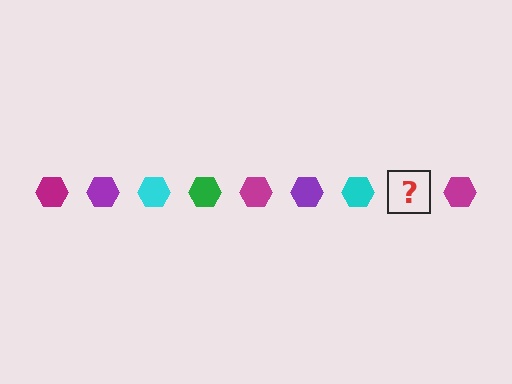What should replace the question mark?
The question mark should be replaced with a green hexagon.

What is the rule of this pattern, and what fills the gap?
The rule is that the pattern cycles through magenta, purple, cyan, green hexagons. The gap should be filled with a green hexagon.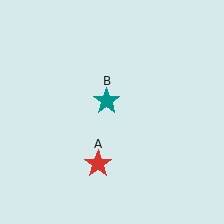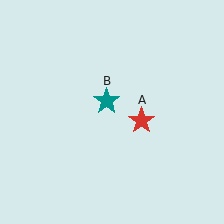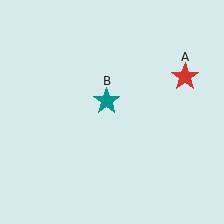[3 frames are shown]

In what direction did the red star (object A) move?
The red star (object A) moved up and to the right.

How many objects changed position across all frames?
1 object changed position: red star (object A).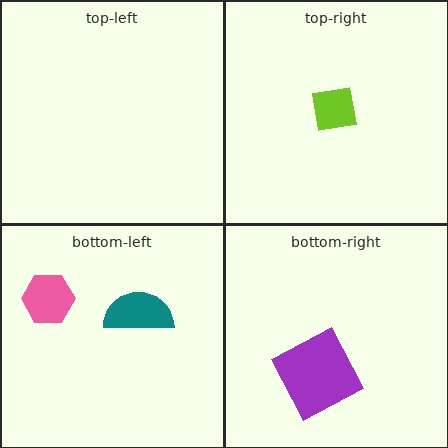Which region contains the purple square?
The bottom-right region.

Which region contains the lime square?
The top-right region.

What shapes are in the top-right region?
The lime square.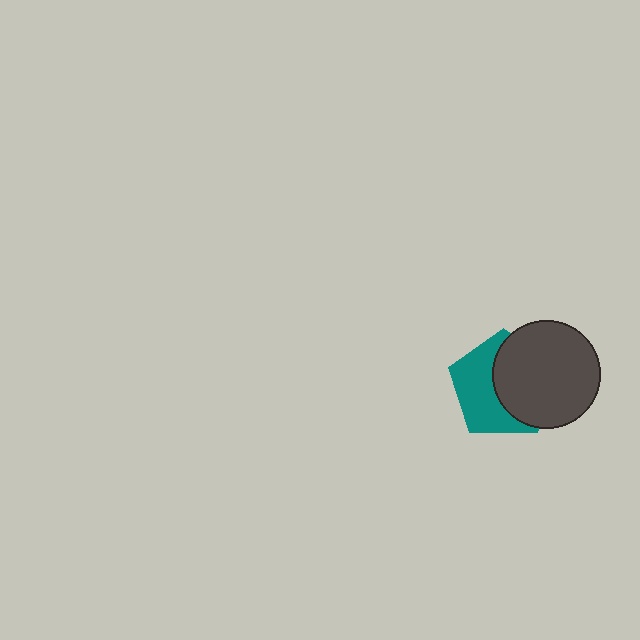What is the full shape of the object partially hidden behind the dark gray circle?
The partially hidden object is a teal pentagon.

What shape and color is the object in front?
The object in front is a dark gray circle.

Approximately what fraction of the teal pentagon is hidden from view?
Roughly 50% of the teal pentagon is hidden behind the dark gray circle.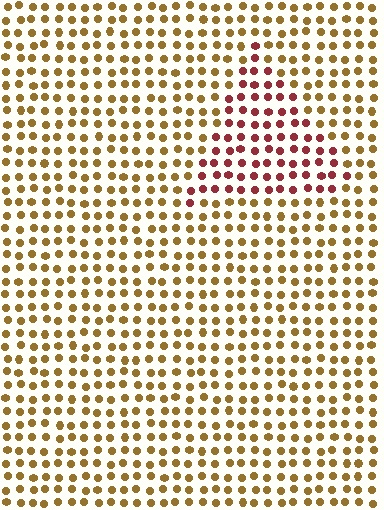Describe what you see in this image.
The image is filled with small brown elements in a uniform arrangement. A triangle-shaped region is visible where the elements are tinted to a slightly different hue, forming a subtle color boundary.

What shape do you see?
I see a triangle.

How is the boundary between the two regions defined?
The boundary is defined purely by a slight shift in hue (about 48 degrees). Spacing, size, and orientation are identical on both sides.